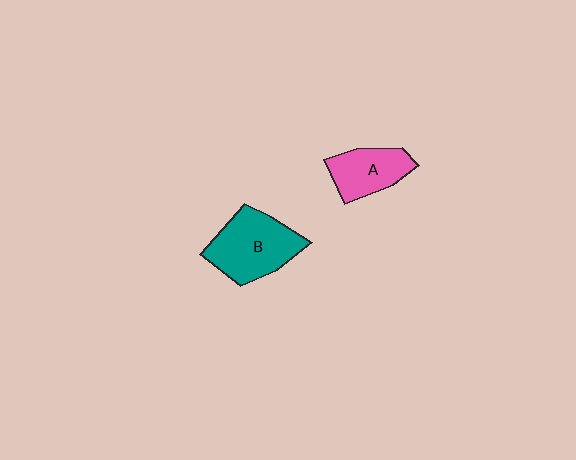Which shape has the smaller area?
Shape A (pink).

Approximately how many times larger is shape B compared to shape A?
Approximately 1.5 times.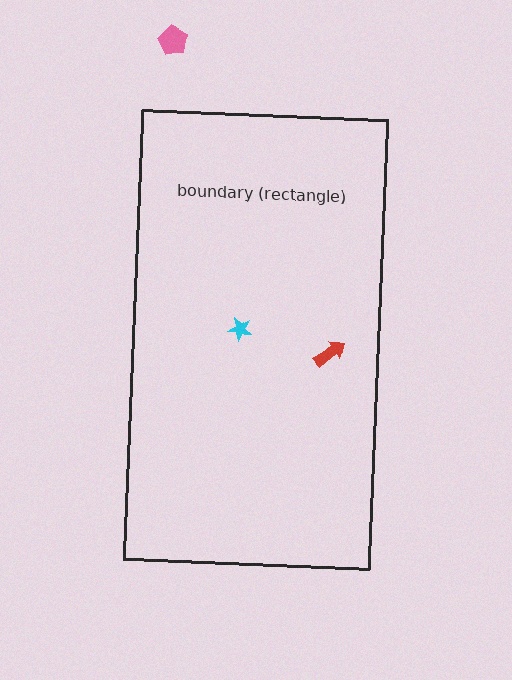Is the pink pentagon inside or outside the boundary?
Outside.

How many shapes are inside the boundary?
2 inside, 1 outside.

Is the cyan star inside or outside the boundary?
Inside.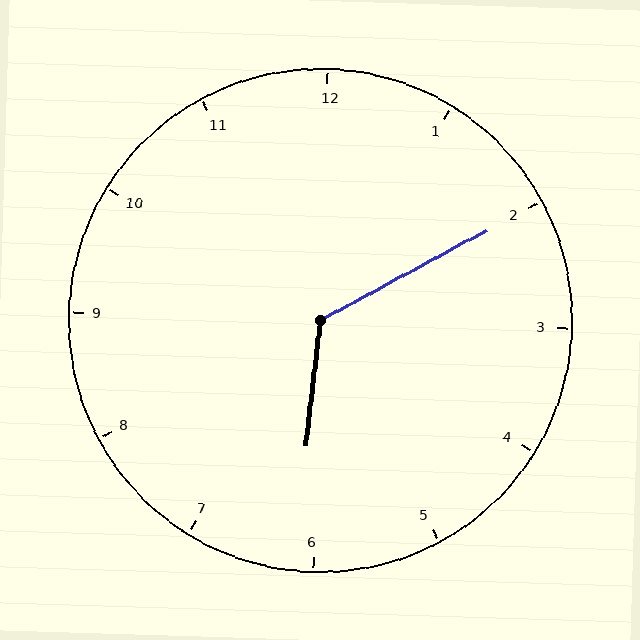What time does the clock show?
6:10.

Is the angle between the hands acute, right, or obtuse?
It is obtuse.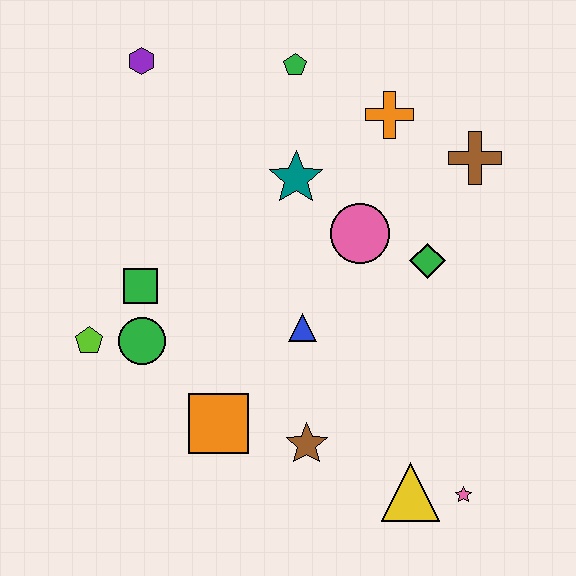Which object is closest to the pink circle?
The green diamond is closest to the pink circle.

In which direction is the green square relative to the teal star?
The green square is to the left of the teal star.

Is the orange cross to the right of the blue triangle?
Yes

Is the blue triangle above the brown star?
Yes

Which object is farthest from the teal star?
The pink star is farthest from the teal star.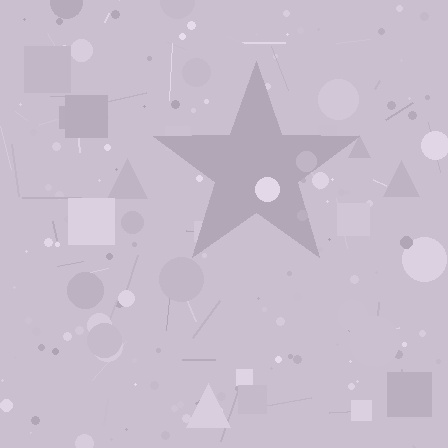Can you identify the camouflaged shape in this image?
The camouflaged shape is a star.